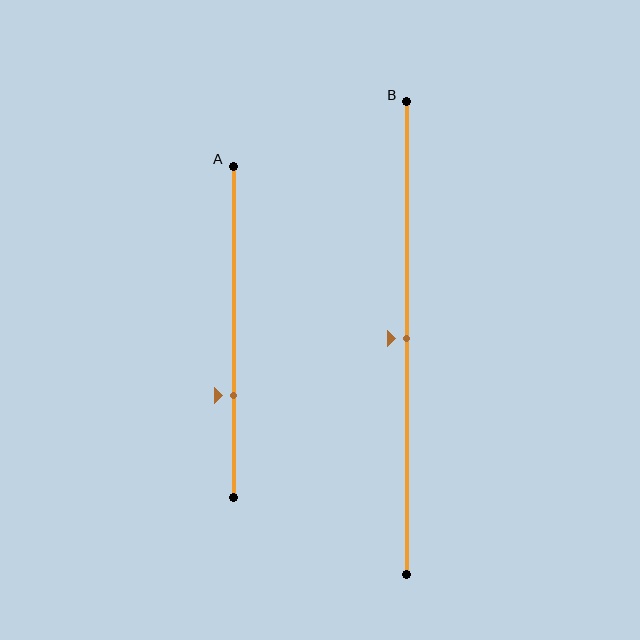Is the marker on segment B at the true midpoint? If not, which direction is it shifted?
Yes, the marker on segment B is at the true midpoint.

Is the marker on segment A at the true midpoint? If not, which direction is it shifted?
No, the marker on segment A is shifted downward by about 19% of the segment length.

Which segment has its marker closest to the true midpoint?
Segment B has its marker closest to the true midpoint.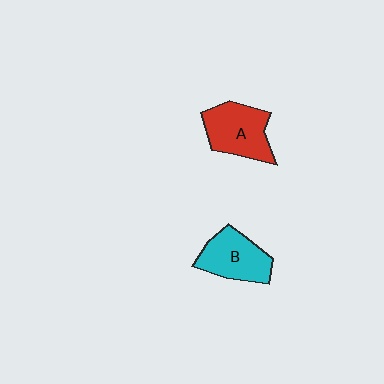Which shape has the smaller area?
Shape B (cyan).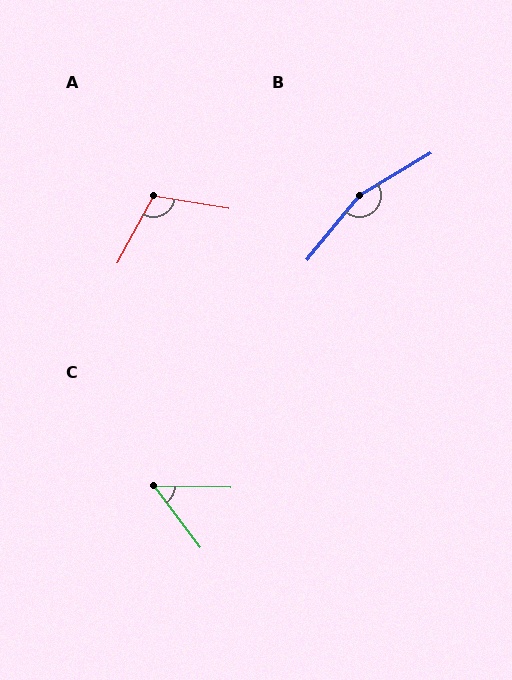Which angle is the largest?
B, at approximately 159 degrees.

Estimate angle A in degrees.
Approximately 109 degrees.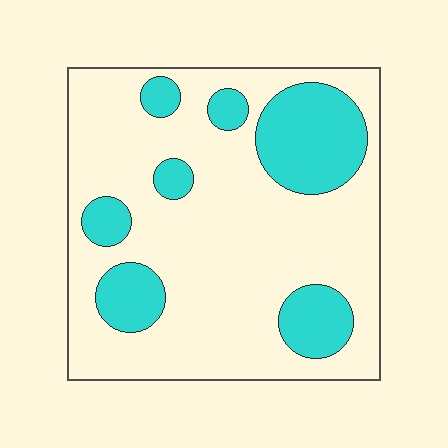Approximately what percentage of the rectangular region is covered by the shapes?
Approximately 25%.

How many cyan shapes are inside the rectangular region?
7.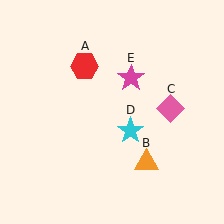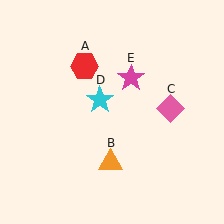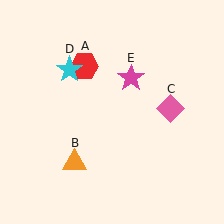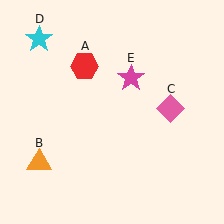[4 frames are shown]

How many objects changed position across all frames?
2 objects changed position: orange triangle (object B), cyan star (object D).